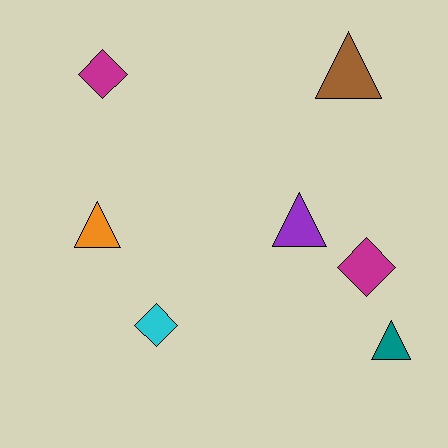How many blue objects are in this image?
There are no blue objects.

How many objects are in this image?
There are 7 objects.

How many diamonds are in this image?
There are 3 diamonds.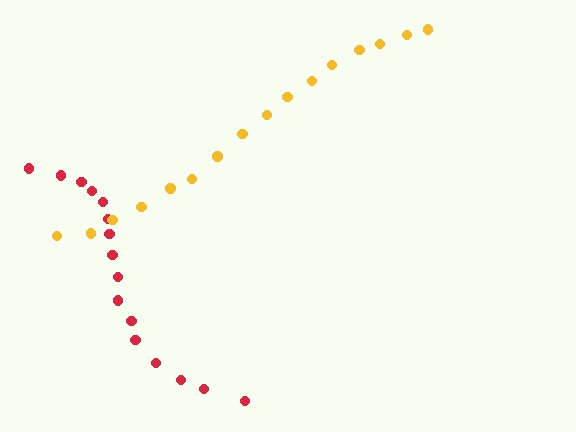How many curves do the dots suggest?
There are 2 distinct paths.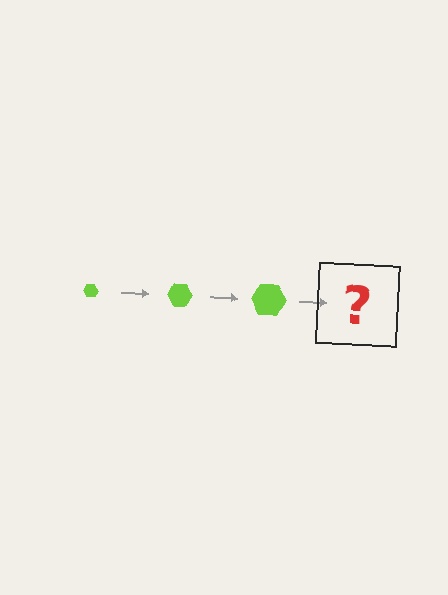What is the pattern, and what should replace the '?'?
The pattern is that the hexagon gets progressively larger each step. The '?' should be a lime hexagon, larger than the previous one.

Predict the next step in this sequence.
The next step is a lime hexagon, larger than the previous one.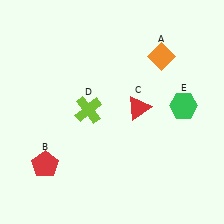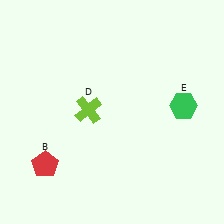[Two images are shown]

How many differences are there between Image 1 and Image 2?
There are 2 differences between the two images.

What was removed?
The orange diamond (A), the red triangle (C) were removed in Image 2.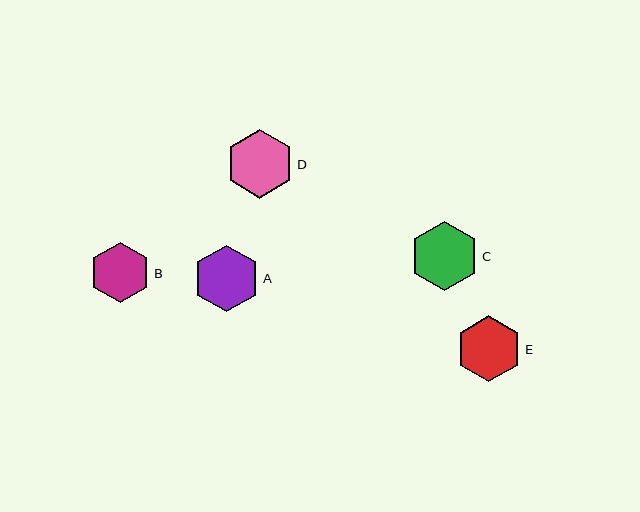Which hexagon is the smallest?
Hexagon B is the smallest with a size of approximately 61 pixels.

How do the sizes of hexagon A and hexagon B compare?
Hexagon A and hexagon B are approximately the same size.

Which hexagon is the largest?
Hexagon D is the largest with a size of approximately 69 pixels.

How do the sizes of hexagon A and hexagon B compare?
Hexagon A and hexagon B are approximately the same size.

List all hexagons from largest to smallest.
From largest to smallest: D, C, A, E, B.